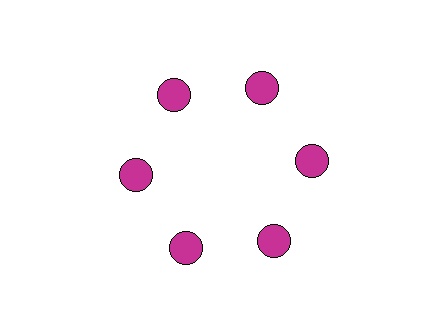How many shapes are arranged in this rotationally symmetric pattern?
There are 6 shapes, arranged in 6 groups of 1.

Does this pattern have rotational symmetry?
Yes, this pattern has 6-fold rotational symmetry. It looks the same after rotating 60 degrees around the center.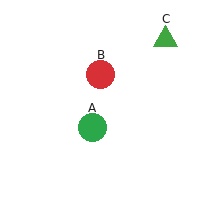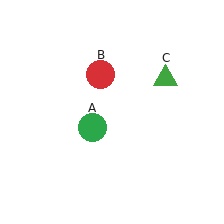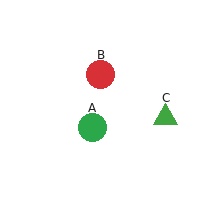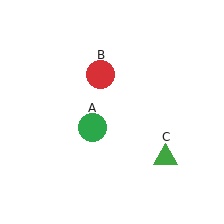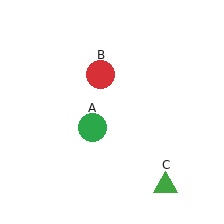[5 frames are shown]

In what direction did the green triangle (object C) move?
The green triangle (object C) moved down.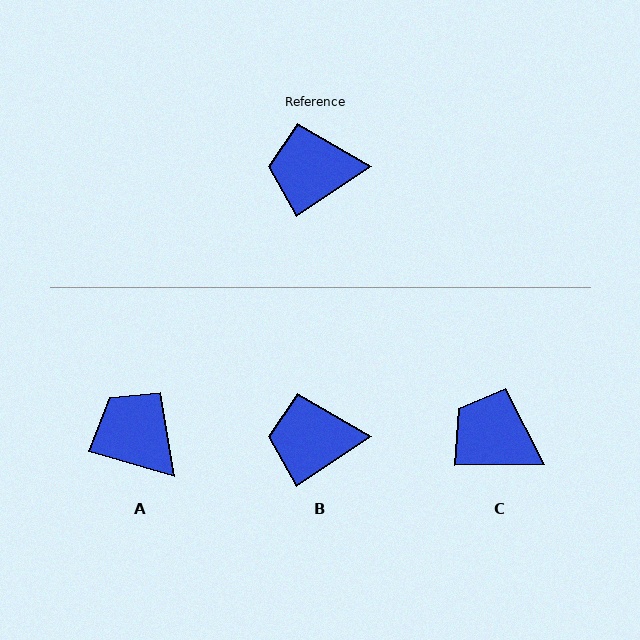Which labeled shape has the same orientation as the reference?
B.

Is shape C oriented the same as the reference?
No, it is off by about 33 degrees.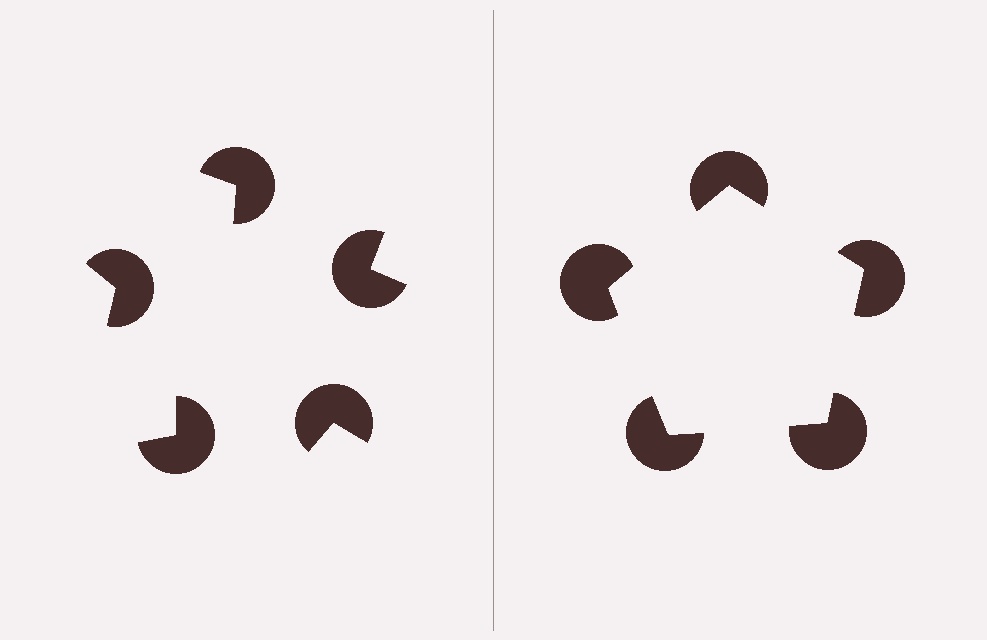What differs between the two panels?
The pac-man discs are positioned identically on both sides; only the wedge orientations differ. On the right they align to a pentagon; on the left they are misaligned.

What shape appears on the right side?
An illusory pentagon.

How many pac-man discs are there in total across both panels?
10 — 5 on each side.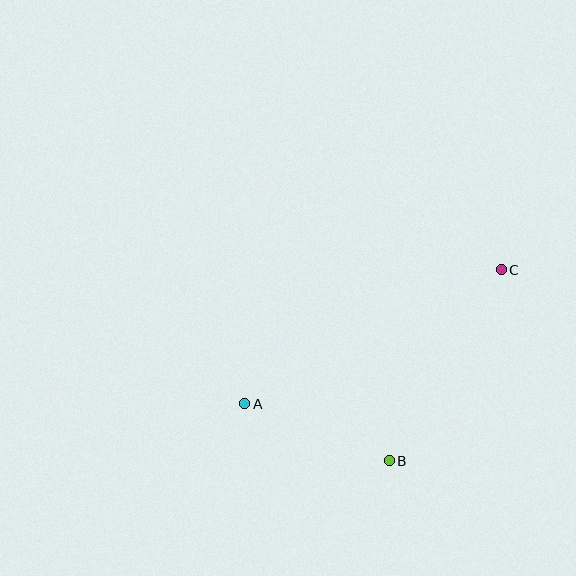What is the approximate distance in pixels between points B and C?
The distance between B and C is approximately 221 pixels.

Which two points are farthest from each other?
Points A and C are farthest from each other.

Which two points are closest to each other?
Points A and B are closest to each other.